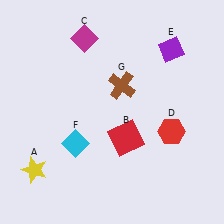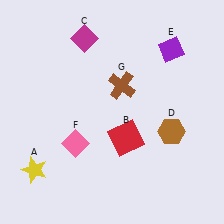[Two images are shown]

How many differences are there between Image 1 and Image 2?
There are 2 differences between the two images.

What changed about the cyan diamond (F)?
In Image 1, F is cyan. In Image 2, it changed to pink.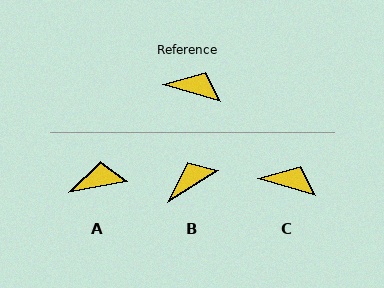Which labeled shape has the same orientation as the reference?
C.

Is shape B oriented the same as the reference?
No, it is off by about 48 degrees.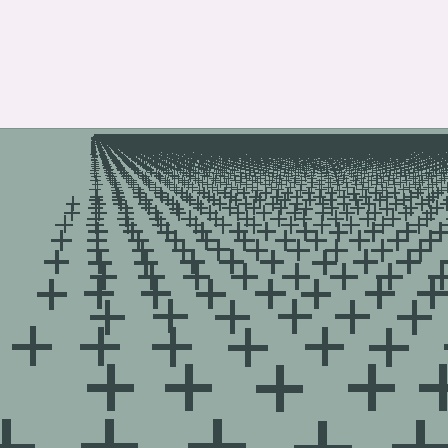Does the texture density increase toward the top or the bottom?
Density increases toward the top.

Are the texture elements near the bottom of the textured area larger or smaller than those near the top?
Larger. Near the bottom, elements are closer to the viewer and appear at a bigger on-screen size.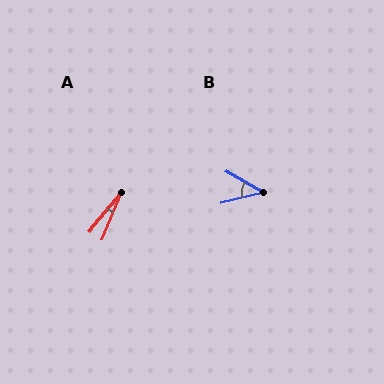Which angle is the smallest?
A, at approximately 17 degrees.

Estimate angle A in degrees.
Approximately 17 degrees.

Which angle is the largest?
B, at approximately 44 degrees.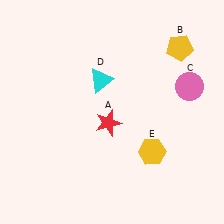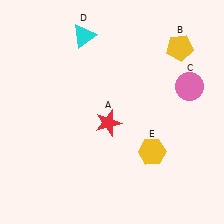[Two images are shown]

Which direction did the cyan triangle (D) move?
The cyan triangle (D) moved up.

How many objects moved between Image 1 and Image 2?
1 object moved between the two images.